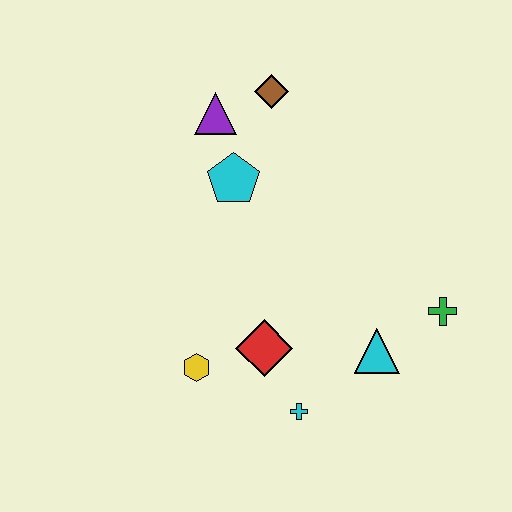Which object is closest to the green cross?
The cyan triangle is closest to the green cross.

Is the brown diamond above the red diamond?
Yes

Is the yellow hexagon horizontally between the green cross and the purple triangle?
No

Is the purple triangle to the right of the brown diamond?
No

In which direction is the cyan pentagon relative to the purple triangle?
The cyan pentagon is below the purple triangle.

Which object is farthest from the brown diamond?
The cyan cross is farthest from the brown diamond.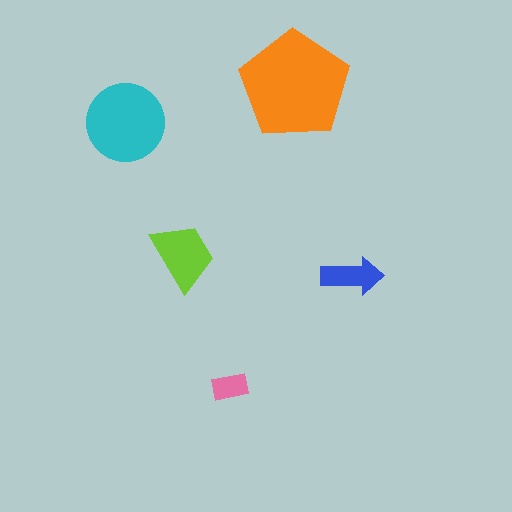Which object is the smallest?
The pink rectangle.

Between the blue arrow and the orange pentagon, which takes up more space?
The orange pentagon.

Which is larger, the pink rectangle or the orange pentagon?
The orange pentagon.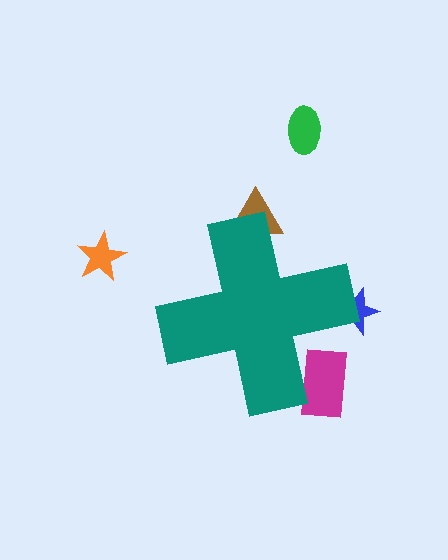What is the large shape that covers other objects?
A teal cross.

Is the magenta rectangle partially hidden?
Yes, the magenta rectangle is partially hidden behind the teal cross.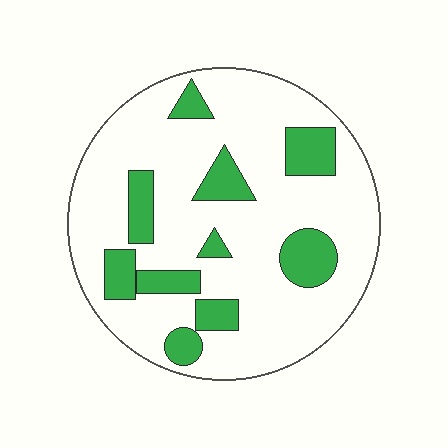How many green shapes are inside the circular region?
10.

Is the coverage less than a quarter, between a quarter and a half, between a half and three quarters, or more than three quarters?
Less than a quarter.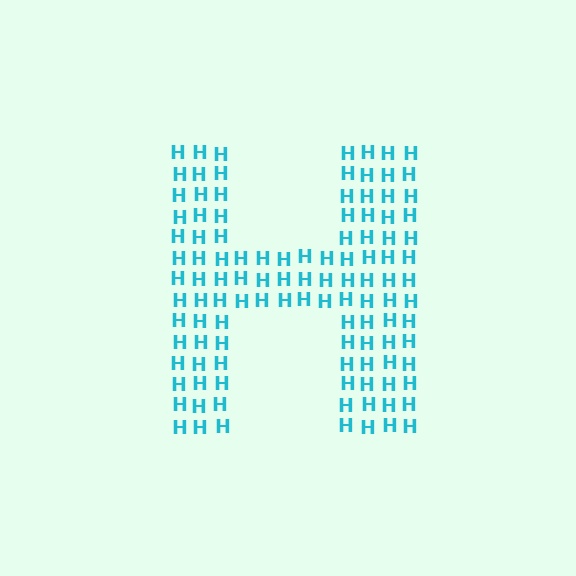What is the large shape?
The large shape is the letter H.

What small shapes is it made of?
It is made of small letter H's.